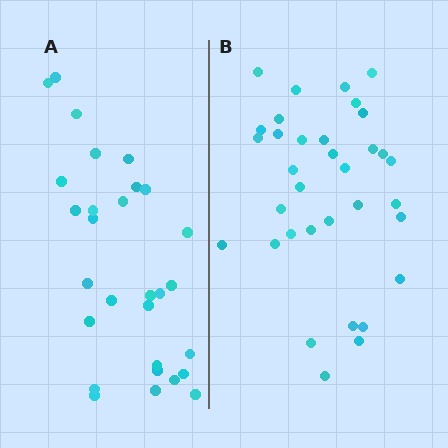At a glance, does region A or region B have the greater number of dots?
Region B (the right region) has more dots.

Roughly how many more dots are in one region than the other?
Region B has about 5 more dots than region A.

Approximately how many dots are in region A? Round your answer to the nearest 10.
About 30 dots. (The exact count is 29, which rounds to 30.)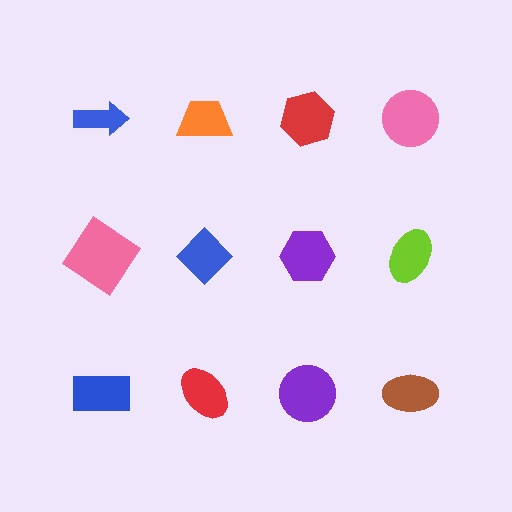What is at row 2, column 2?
A blue diamond.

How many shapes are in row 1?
4 shapes.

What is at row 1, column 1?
A blue arrow.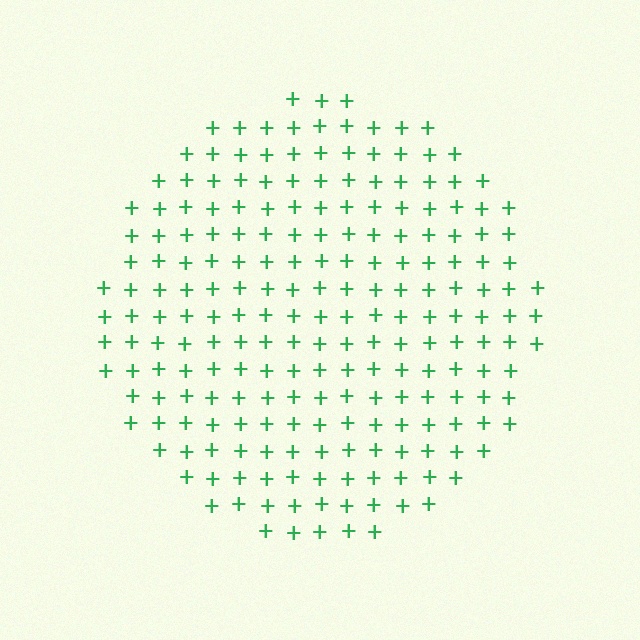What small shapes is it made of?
It is made of small plus signs.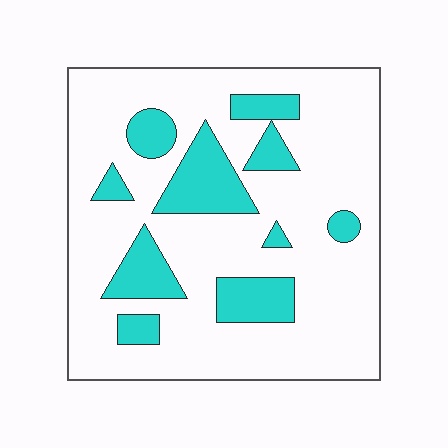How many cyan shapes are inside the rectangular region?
10.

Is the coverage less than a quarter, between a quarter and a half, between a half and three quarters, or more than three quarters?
Less than a quarter.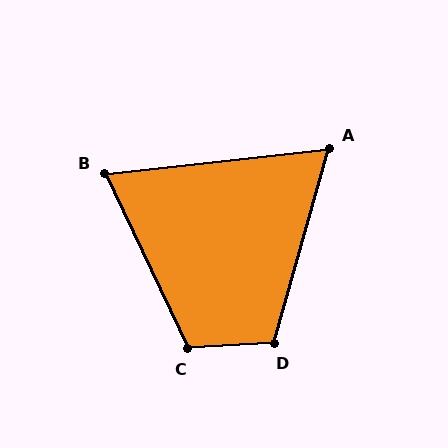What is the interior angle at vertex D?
Approximately 109 degrees (obtuse).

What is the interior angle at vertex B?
Approximately 71 degrees (acute).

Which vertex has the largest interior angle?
C, at approximately 112 degrees.